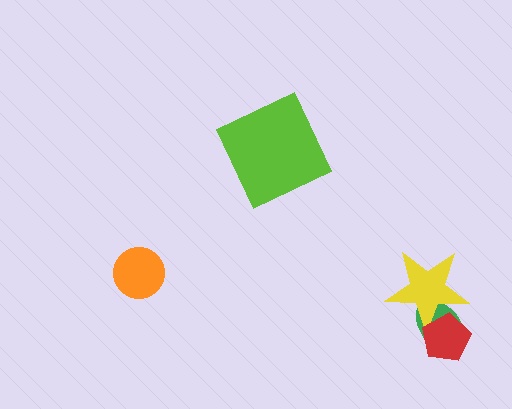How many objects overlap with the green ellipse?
2 objects overlap with the green ellipse.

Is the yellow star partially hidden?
Yes, it is partially covered by another shape.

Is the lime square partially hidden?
No, no other shape covers it.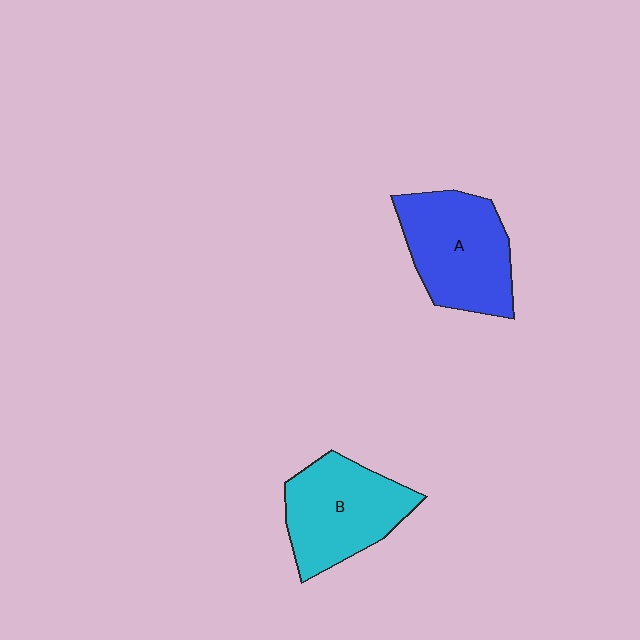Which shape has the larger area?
Shape A (blue).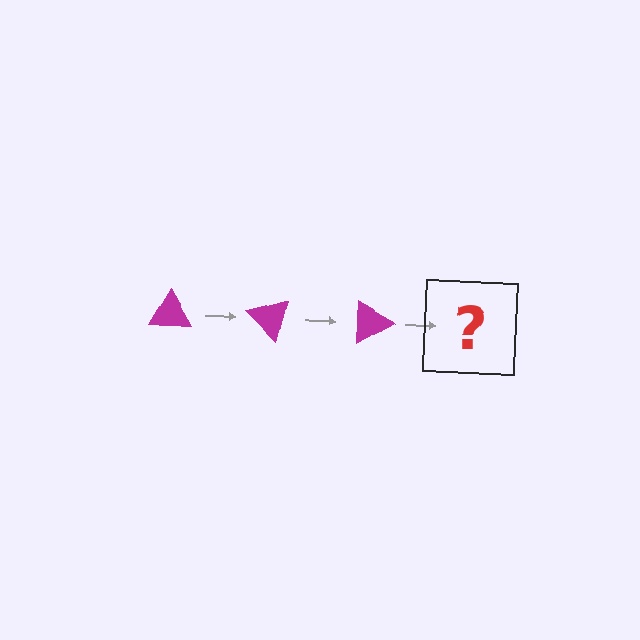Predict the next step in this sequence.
The next step is a magenta triangle rotated 135 degrees.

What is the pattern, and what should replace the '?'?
The pattern is that the triangle rotates 45 degrees each step. The '?' should be a magenta triangle rotated 135 degrees.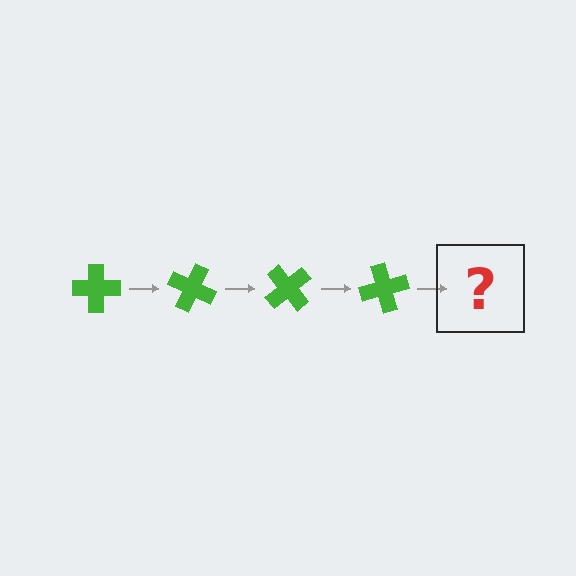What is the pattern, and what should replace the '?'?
The pattern is that the cross rotates 25 degrees each step. The '?' should be a green cross rotated 100 degrees.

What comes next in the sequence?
The next element should be a green cross rotated 100 degrees.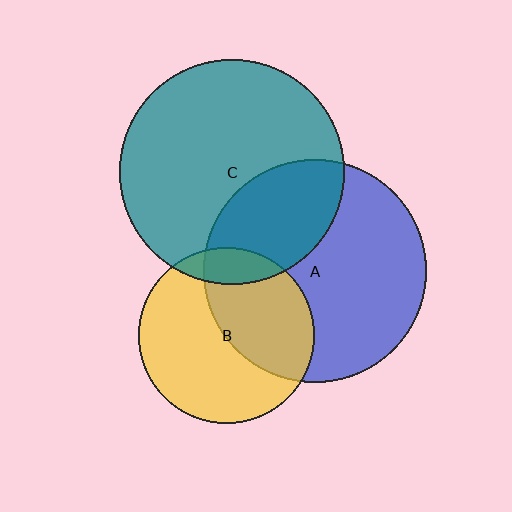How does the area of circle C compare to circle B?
Approximately 1.6 times.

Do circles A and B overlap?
Yes.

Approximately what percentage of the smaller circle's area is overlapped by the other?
Approximately 45%.